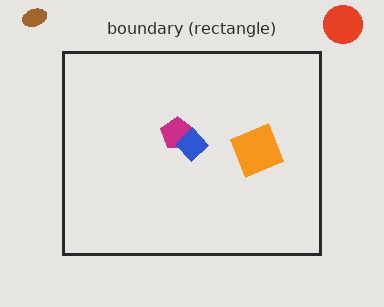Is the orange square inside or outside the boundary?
Inside.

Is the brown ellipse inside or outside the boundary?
Outside.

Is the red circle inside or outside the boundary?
Outside.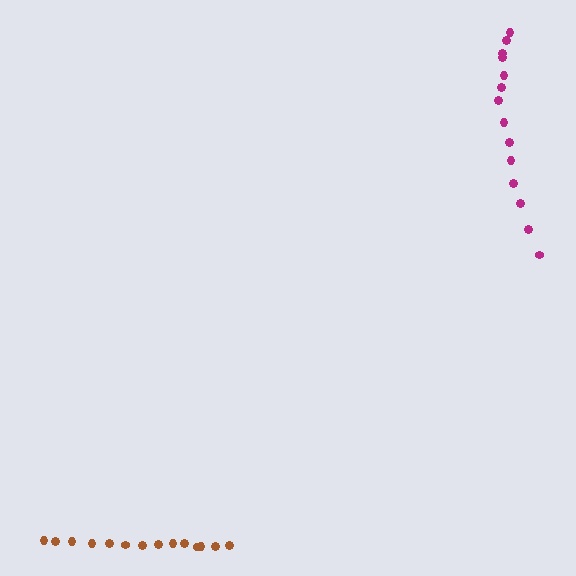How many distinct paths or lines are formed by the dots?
There are 2 distinct paths.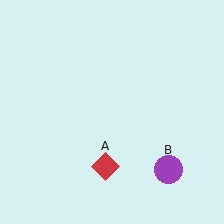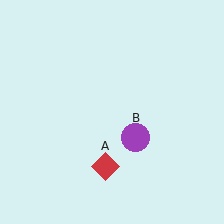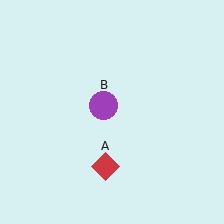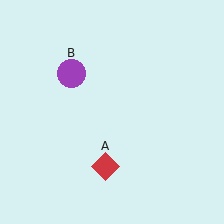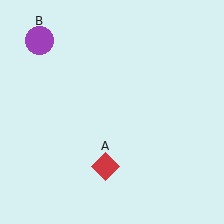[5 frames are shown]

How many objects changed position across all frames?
1 object changed position: purple circle (object B).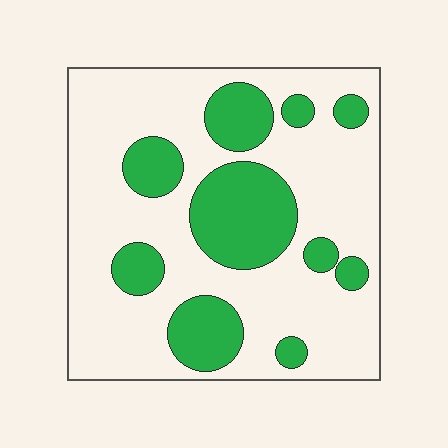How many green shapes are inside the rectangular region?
10.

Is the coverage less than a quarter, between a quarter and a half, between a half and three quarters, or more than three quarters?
Between a quarter and a half.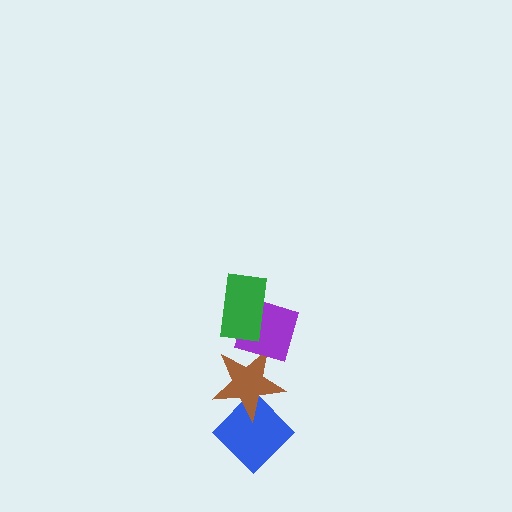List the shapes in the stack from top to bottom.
From top to bottom: the green rectangle, the purple diamond, the brown star, the blue diamond.